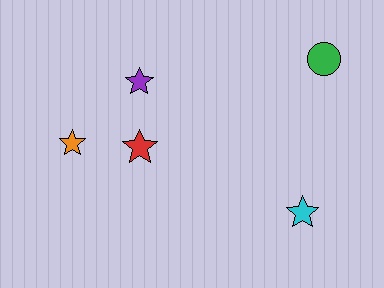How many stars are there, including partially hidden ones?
There are 4 stars.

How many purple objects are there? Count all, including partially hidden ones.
There is 1 purple object.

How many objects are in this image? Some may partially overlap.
There are 5 objects.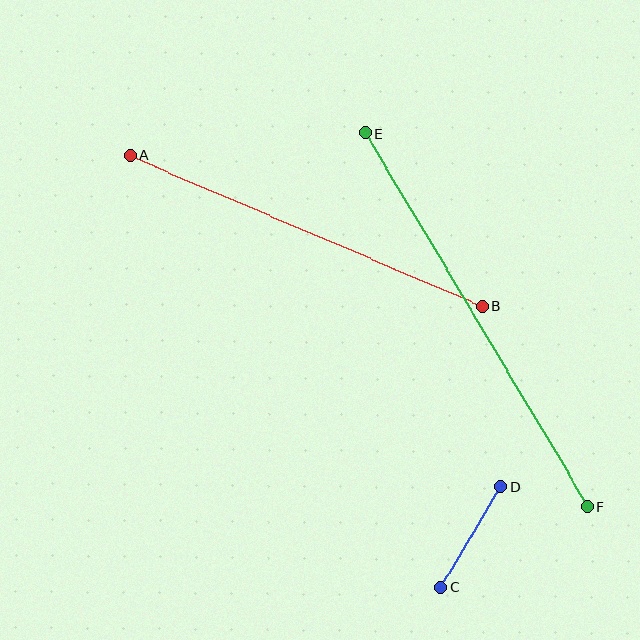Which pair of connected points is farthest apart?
Points E and F are farthest apart.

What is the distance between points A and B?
The distance is approximately 384 pixels.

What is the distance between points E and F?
The distance is approximately 435 pixels.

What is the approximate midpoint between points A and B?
The midpoint is at approximately (306, 230) pixels.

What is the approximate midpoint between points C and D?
The midpoint is at approximately (471, 537) pixels.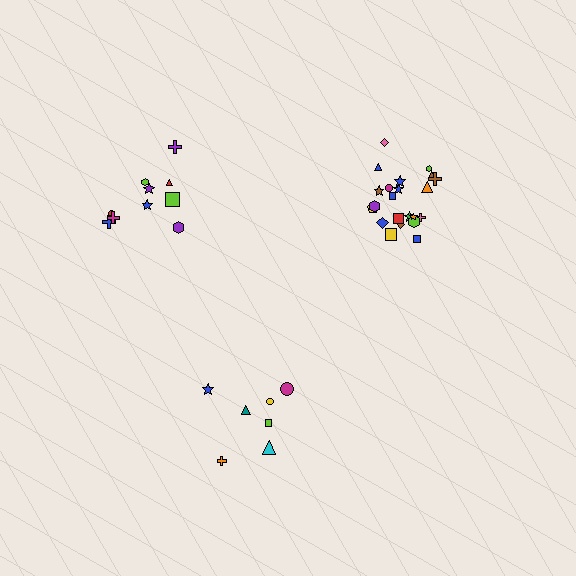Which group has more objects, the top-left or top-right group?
The top-right group.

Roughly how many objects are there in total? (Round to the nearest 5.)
Roughly 40 objects in total.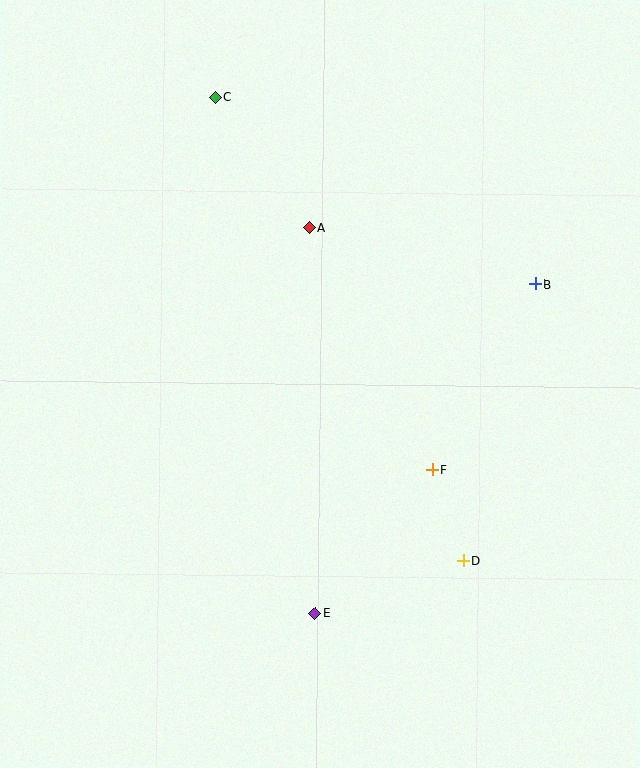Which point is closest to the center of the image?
Point F at (432, 470) is closest to the center.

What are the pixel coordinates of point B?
Point B is at (535, 284).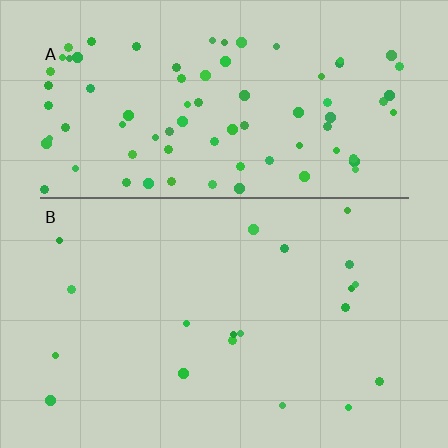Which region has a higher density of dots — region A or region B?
A (the top).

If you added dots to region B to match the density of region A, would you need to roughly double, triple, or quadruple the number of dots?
Approximately quadruple.